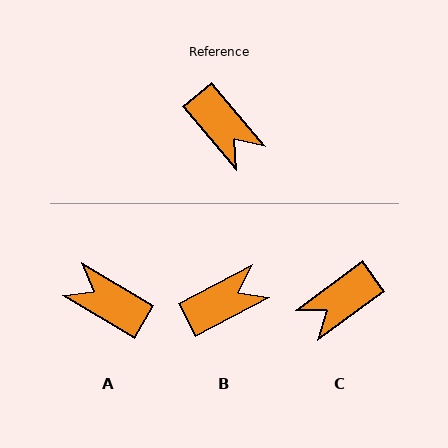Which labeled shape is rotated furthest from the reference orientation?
A, about 161 degrees away.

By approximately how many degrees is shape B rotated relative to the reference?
Approximately 78 degrees counter-clockwise.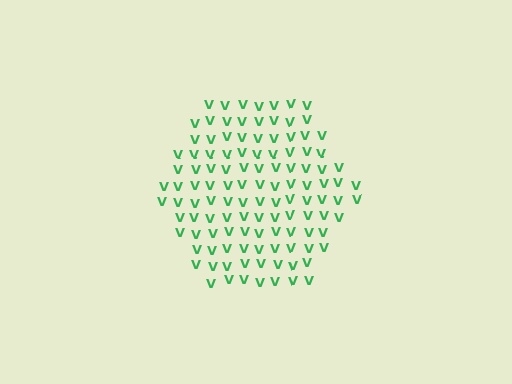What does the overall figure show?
The overall figure shows a hexagon.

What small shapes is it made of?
It is made of small letter V's.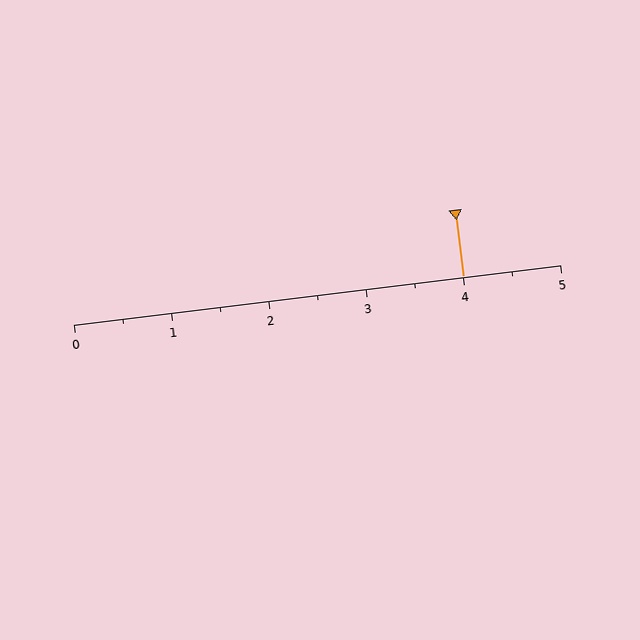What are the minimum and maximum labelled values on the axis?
The axis runs from 0 to 5.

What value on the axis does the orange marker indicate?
The marker indicates approximately 4.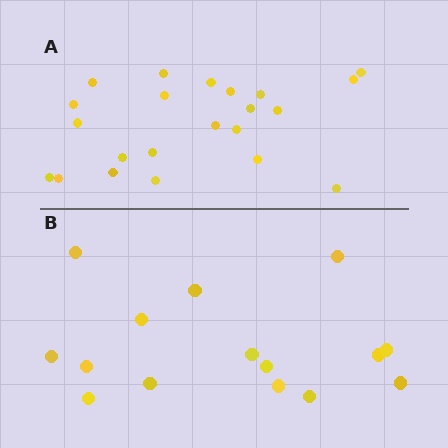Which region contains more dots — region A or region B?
Region A (the top region) has more dots.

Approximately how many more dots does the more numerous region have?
Region A has roughly 8 or so more dots than region B.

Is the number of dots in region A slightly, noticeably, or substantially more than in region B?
Region A has substantially more. The ratio is roughly 1.5 to 1.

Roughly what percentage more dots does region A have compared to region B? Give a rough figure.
About 45% more.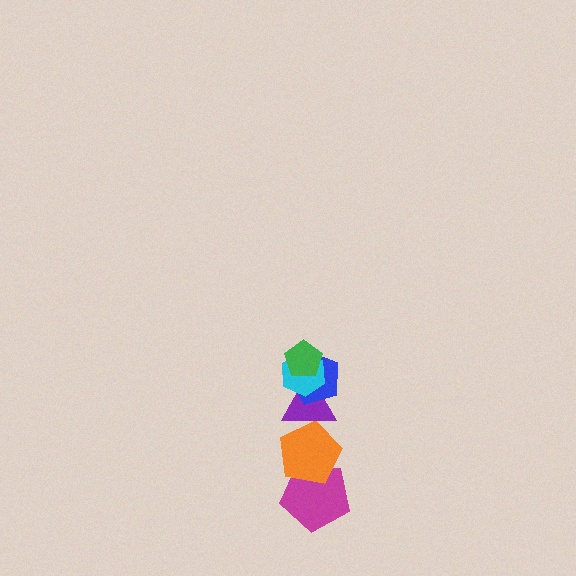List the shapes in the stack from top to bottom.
From top to bottom: the green pentagon, the cyan hexagon, the blue pentagon, the purple triangle, the orange pentagon, the magenta pentagon.